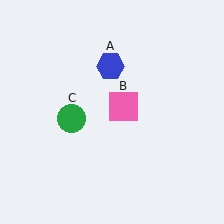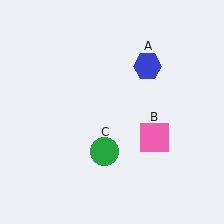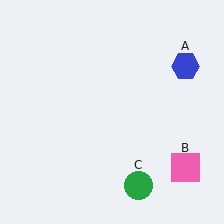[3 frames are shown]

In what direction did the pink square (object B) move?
The pink square (object B) moved down and to the right.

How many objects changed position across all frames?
3 objects changed position: blue hexagon (object A), pink square (object B), green circle (object C).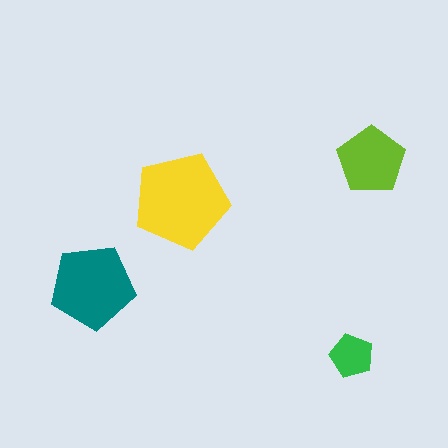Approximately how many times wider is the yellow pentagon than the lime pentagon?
About 1.5 times wider.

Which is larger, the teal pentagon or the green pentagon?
The teal one.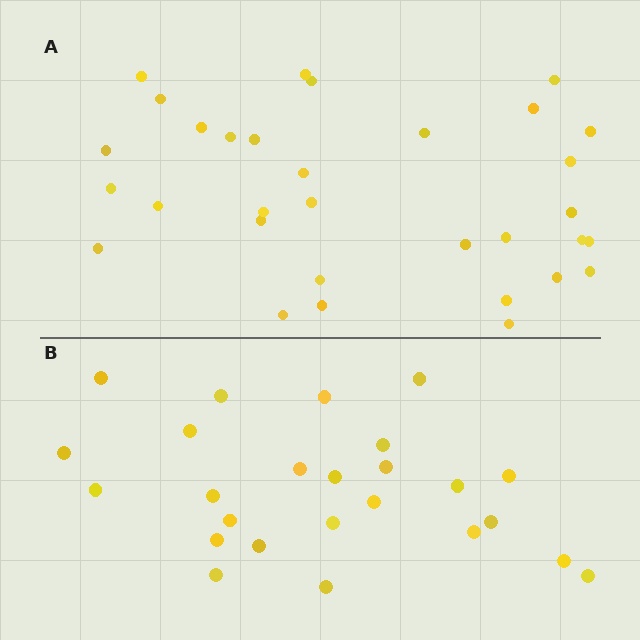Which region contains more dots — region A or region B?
Region A (the top region) has more dots.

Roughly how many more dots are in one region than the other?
Region A has roughly 8 or so more dots than region B.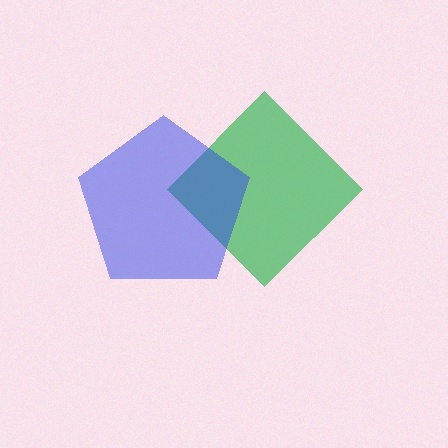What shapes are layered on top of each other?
The layered shapes are: a green diamond, a blue pentagon.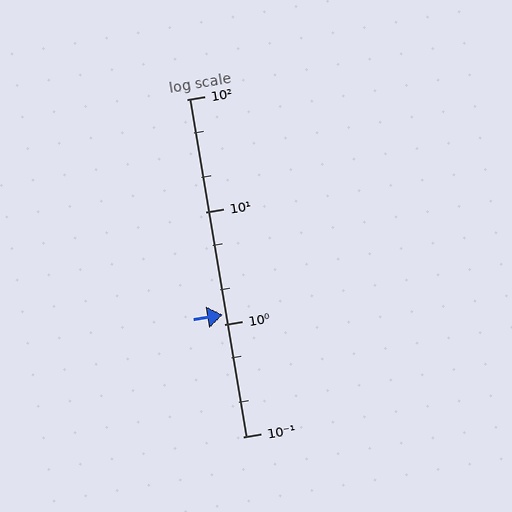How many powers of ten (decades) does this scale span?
The scale spans 3 decades, from 0.1 to 100.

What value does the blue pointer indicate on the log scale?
The pointer indicates approximately 1.2.